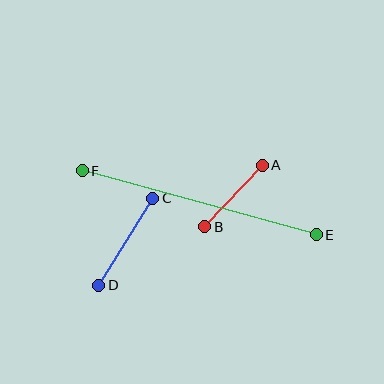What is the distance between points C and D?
The distance is approximately 102 pixels.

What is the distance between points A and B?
The distance is approximately 84 pixels.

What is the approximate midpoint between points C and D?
The midpoint is at approximately (126, 242) pixels.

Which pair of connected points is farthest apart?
Points E and F are farthest apart.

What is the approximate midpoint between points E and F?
The midpoint is at approximately (199, 203) pixels.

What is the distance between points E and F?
The distance is approximately 243 pixels.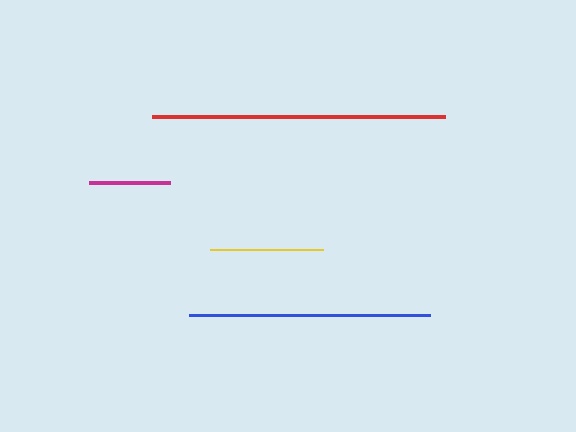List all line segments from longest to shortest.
From longest to shortest: red, blue, yellow, magenta.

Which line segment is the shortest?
The magenta line is the shortest at approximately 81 pixels.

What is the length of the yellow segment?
The yellow segment is approximately 113 pixels long.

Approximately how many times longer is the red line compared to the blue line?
The red line is approximately 1.2 times the length of the blue line.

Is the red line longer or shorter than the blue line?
The red line is longer than the blue line.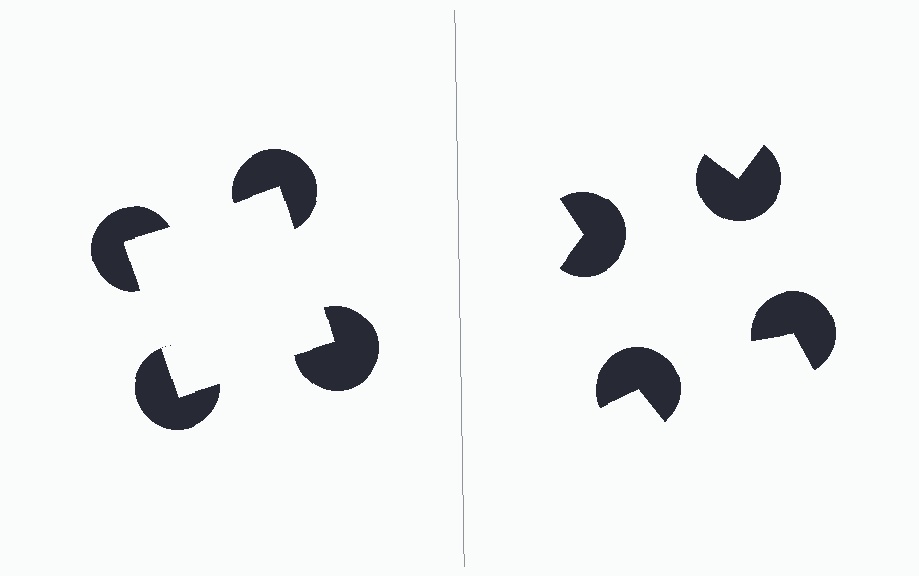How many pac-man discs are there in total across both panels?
8 — 4 on each side.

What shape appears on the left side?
An illusory square.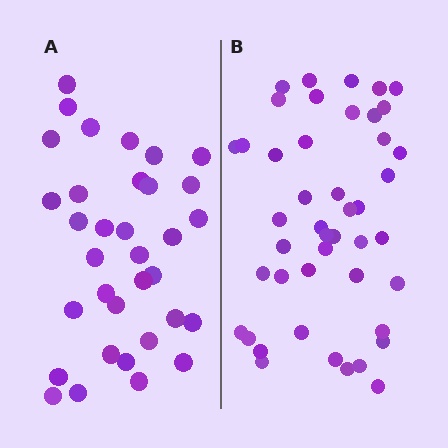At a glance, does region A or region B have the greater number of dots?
Region B (the right region) has more dots.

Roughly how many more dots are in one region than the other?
Region B has roughly 12 or so more dots than region A.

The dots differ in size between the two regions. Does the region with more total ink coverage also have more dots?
No. Region A has more total ink coverage because its dots are larger, but region B actually contains more individual dots. Total area can be misleading — the number of items is what matters here.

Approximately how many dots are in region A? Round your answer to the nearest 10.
About 30 dots. (The exact count is 34, which rounds to 30.)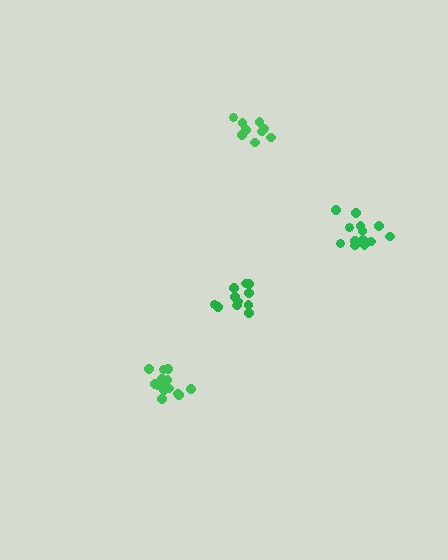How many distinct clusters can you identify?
There are 4 distinct clusters.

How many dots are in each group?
Group 1: 11 dots, Group 2: 10 dots, Group 3: 15 dots, Group 4: 14 dots (50 total).